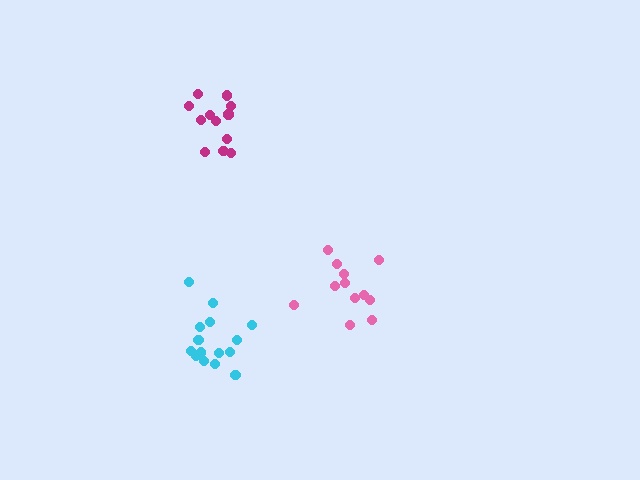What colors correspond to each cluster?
The clusters are colored: magenta, pink, cyan.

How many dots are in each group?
Group 1: 12 dots, Group 2: 12 dots, Group 3: 15 dots (39 total).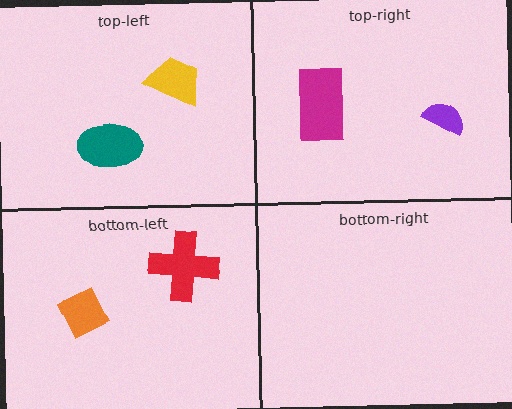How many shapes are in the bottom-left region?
2.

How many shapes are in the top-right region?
2.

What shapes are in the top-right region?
The magenta rectangle, the purple semicircle.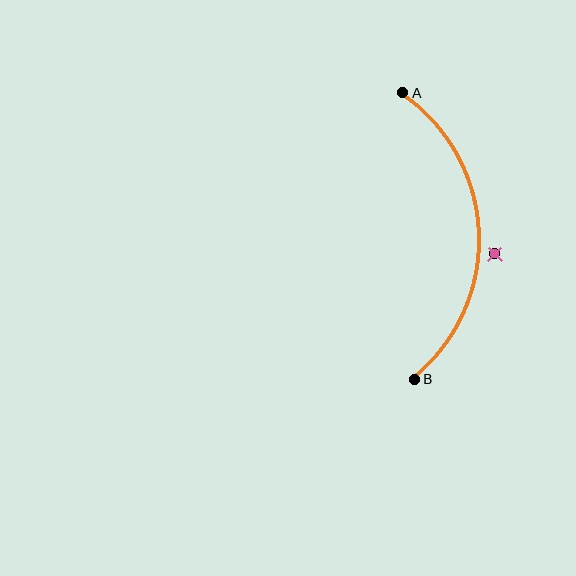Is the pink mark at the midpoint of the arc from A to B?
No — the pink mark does not lie on the arc at all. It sits slightly outside the curve.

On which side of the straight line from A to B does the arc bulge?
The arc bulges to the right of the straight line connecting A and B.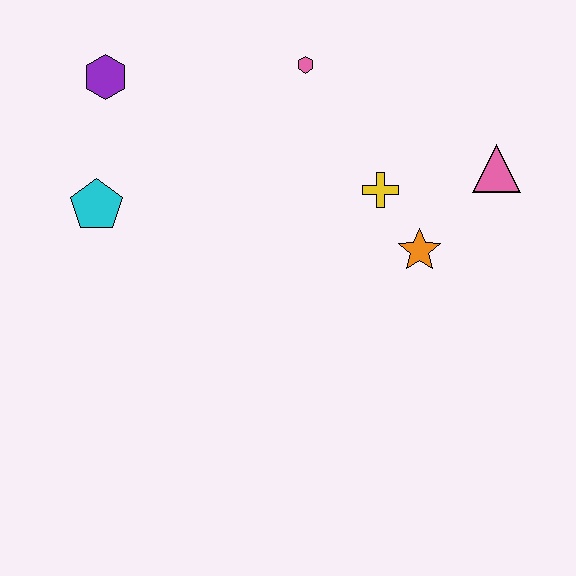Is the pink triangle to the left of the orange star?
No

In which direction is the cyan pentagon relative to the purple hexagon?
The cyan pentagon is below the purple hexagon.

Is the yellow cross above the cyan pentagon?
Yes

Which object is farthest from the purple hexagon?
The pink triangle is farthest from the purple hexagon.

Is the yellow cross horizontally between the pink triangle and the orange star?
No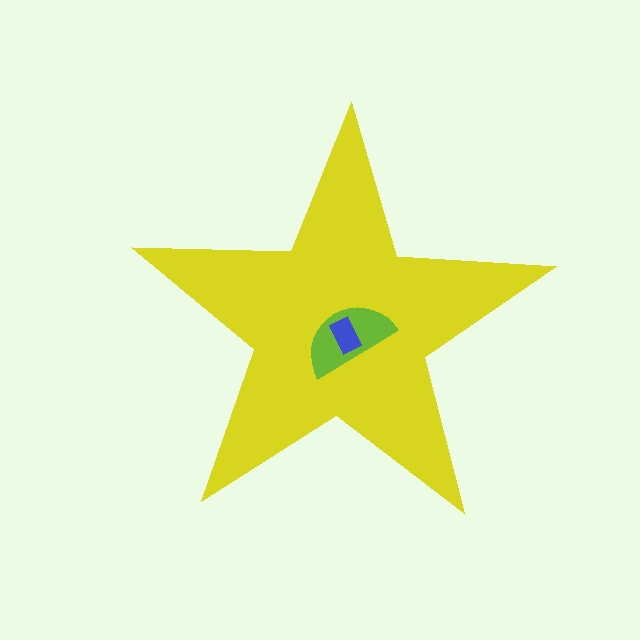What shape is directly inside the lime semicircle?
The blue rectangle.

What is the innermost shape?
The blue rectangle.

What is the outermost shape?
The yellow star.